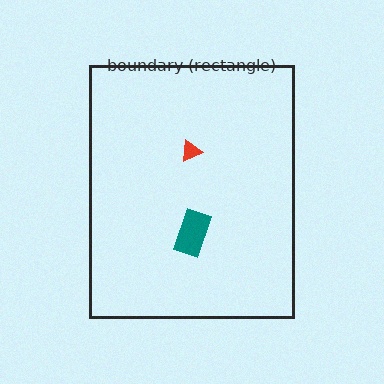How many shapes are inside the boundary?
2 inside, 0 outside.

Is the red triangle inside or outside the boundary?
Inside.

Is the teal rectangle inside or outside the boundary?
Inside.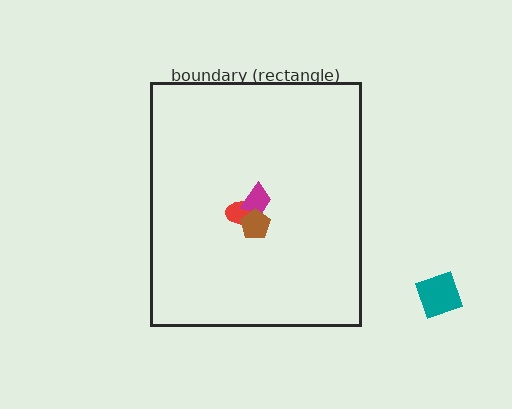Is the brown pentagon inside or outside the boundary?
Inside.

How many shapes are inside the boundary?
3 inside, 1 outside.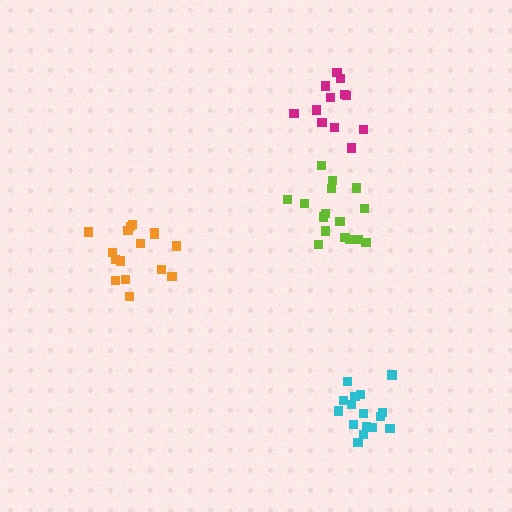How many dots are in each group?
Group 1: 16 dots, Group 2: 12 dots, Group 3: 16 dots, Group 4: 16 dots (60 total).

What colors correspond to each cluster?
The clusters are colored: orange, magenta, cyan, lime.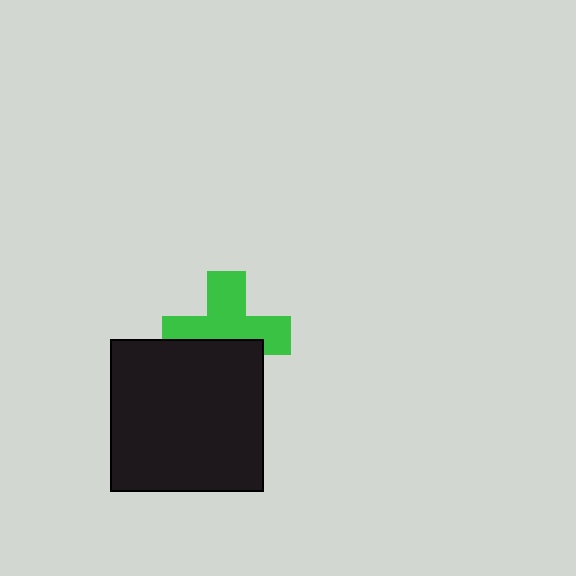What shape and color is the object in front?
The object in front is a black square.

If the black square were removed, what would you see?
You would see the complete green cross.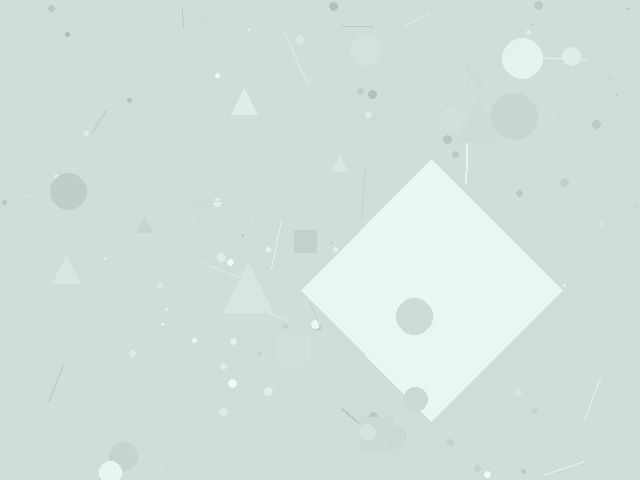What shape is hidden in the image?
A diamond is hidden in the image.